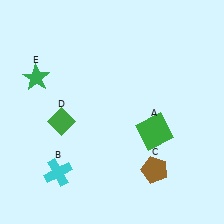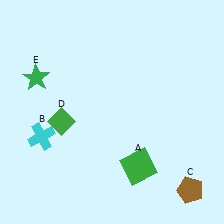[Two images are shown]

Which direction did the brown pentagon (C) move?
The brown pentagon (C) moved right.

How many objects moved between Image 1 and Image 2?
3 objects moved between the two images.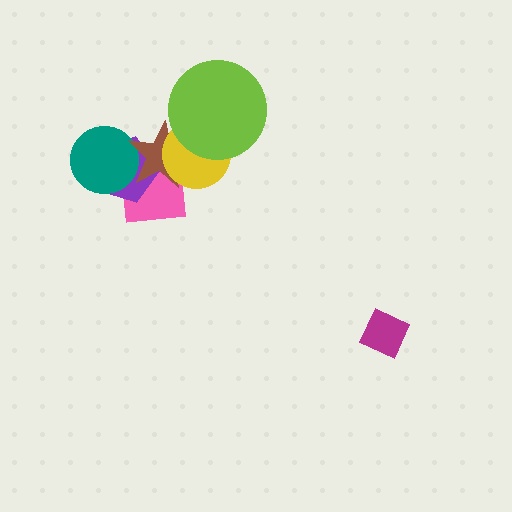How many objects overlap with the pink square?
4 objects overlap with the pink square.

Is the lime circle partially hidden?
No, no other shape covers it.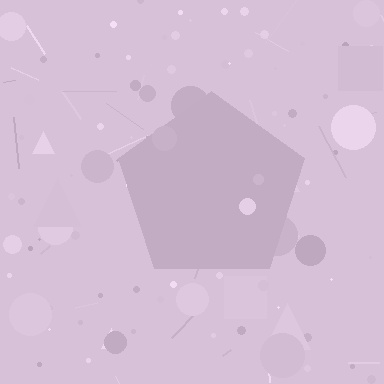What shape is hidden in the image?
A pentagon is hidden in the image.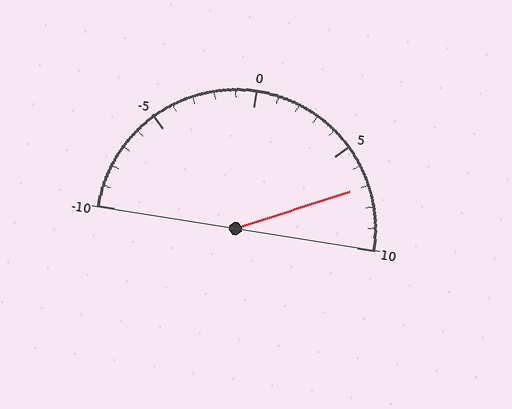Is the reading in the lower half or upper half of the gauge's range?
The reading is in the upper half of the range (-10 to 10).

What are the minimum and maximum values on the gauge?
The gauge ranges from -10 to 10.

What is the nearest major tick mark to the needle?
The nearest major tick mark is 5.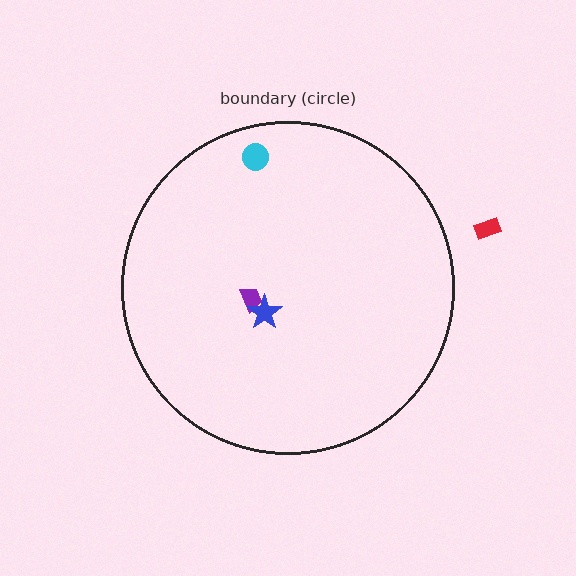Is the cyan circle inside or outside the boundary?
Inside.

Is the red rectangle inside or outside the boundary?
Outside.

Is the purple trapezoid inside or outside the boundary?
Inside.